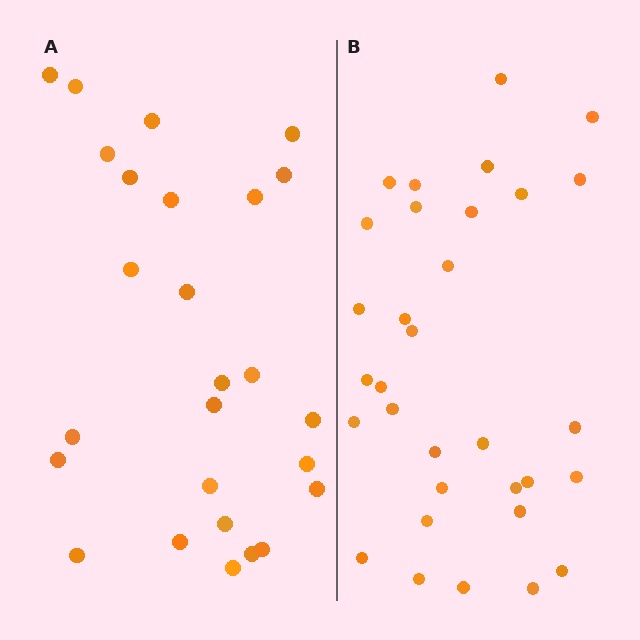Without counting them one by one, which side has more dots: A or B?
Region B (the right region) has more dots.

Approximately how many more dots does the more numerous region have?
Region B has about 6 more dots than region A.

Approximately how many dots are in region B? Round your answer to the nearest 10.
About 30 dots. (The exact count is 32, which rounds to 30.)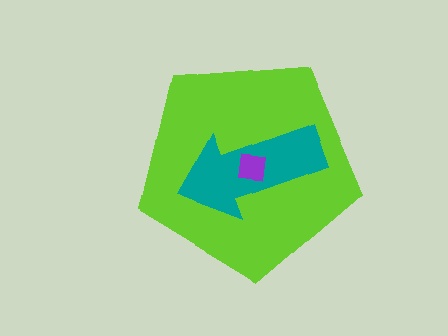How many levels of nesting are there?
3.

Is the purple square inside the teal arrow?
Yes.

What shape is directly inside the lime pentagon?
The teal arrow.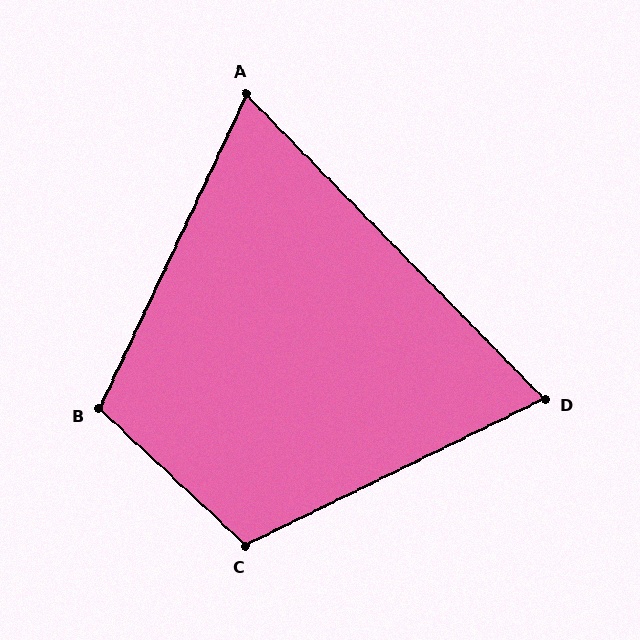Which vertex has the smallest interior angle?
A, at approximately 69 degrees.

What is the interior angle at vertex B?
Approximately 108 degrees (obtuse).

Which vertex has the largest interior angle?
C, at approximately 111 degrees.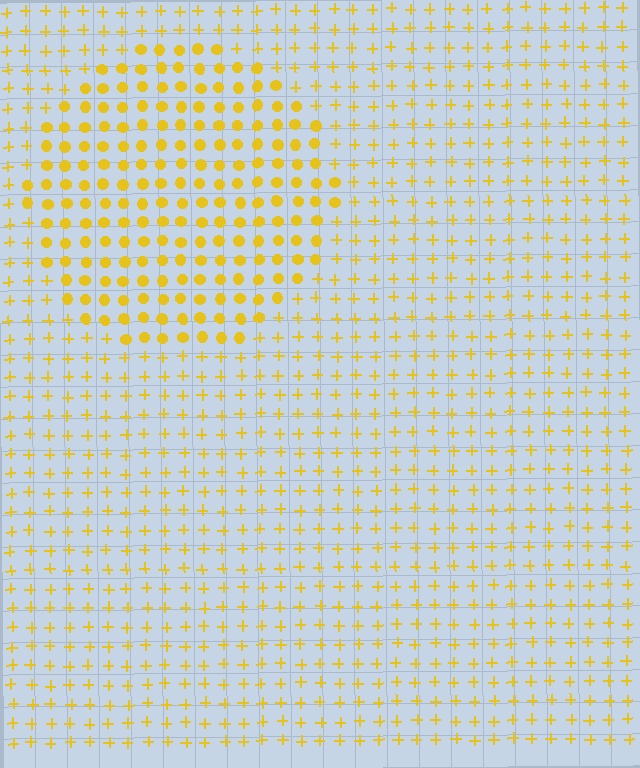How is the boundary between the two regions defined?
The boundary is defined by a change in element shape: circles inside vs. plus signs outside. All elements share the same color and spacing.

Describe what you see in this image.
The image is filled with small yellow elements arranged in a uniform grid. A circle-shaped region contains circles, while the surrounding area contains plus signs. The boundary is defined purely by the change in element shape.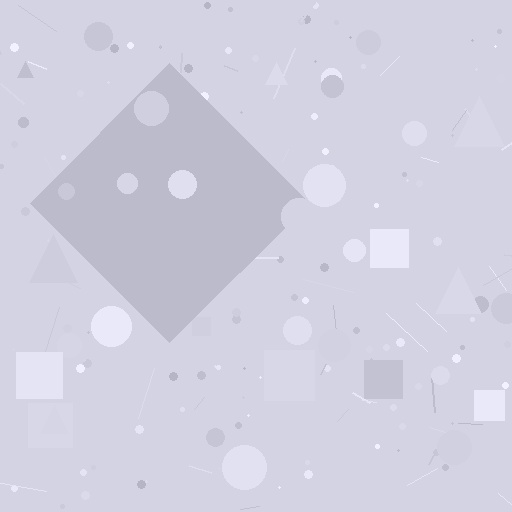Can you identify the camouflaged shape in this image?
The camouflaged shape is a diamond.